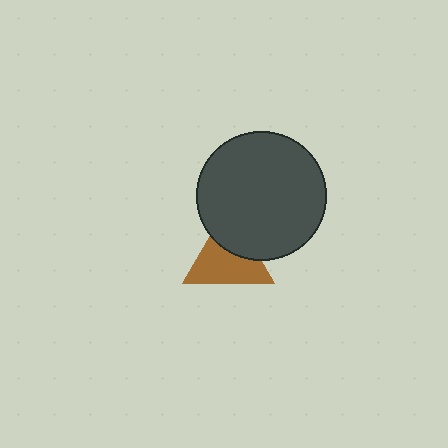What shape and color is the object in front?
The object in front is a dark gray circle.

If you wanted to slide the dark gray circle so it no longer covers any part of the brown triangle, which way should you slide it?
Slide it up — that is the most direct way to separate the two shapes.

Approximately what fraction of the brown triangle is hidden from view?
Roughly 36% of the brown triangle is hidden behind the dark gray circle.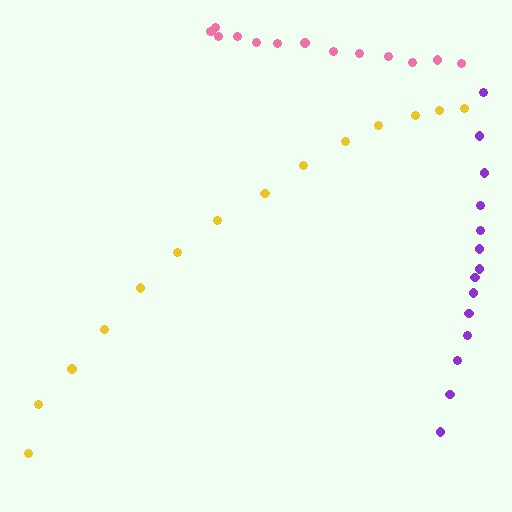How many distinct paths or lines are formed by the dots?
There are 3 distinct paths.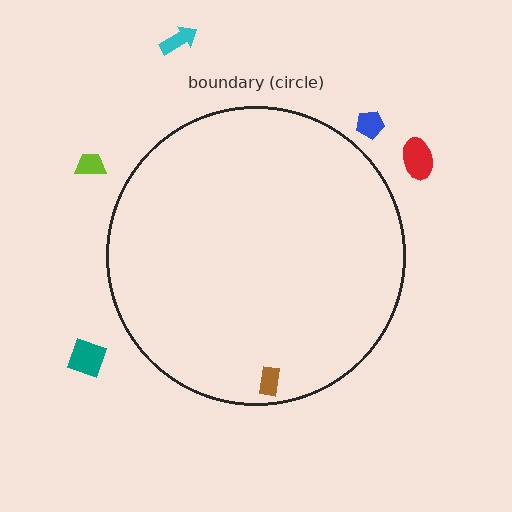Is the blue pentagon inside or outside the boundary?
Outside.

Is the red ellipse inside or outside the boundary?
Outside.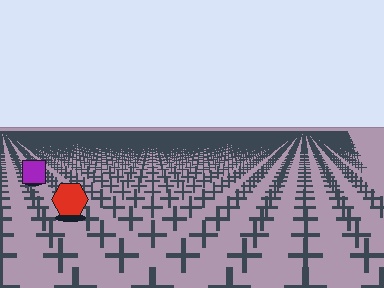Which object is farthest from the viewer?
The purple square is farthest from the viewer. It appears smaller and the ground texture around it is denser.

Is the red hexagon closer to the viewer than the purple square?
Yes. The red hexagon is closer — you can tell from the texture gradient: the ground texture is coarser near it.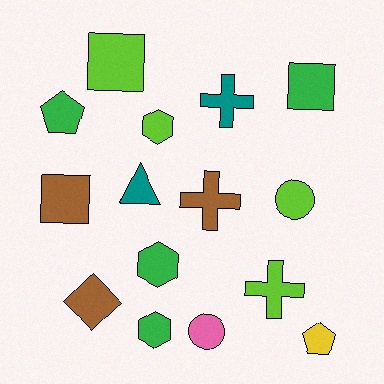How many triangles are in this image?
There is 1 triangle.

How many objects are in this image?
There are 15 objects.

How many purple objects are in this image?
There are no purple objects.